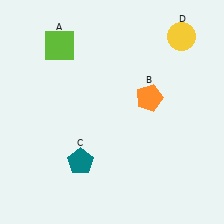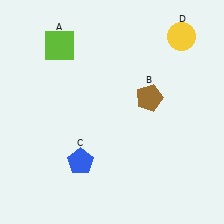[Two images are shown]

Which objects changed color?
B changed from orange to brown. C changed from teal to blue.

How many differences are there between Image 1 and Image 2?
There are 2 differences between the two images.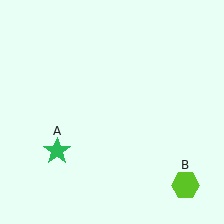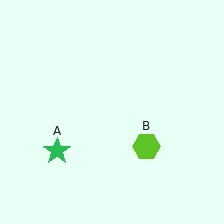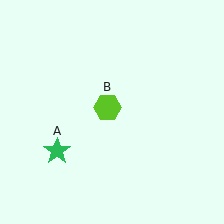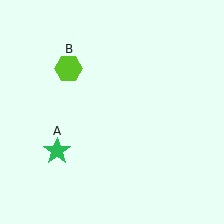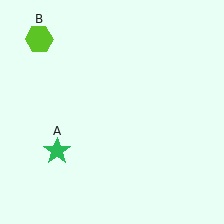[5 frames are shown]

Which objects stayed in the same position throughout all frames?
Green star (object A) remained stationary.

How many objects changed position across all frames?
1 object changed position: lime hexagon (object B).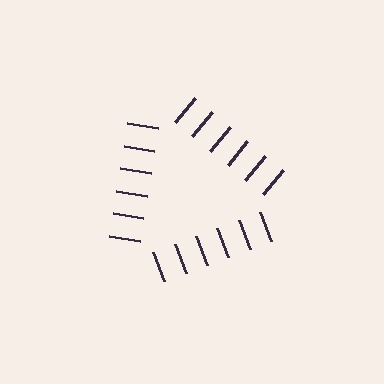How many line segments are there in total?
18 — 6 along each of the 3 edges.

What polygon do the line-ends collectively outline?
An illusory triangle — the line segments terminate on its edges but no continuous stroke is drawn.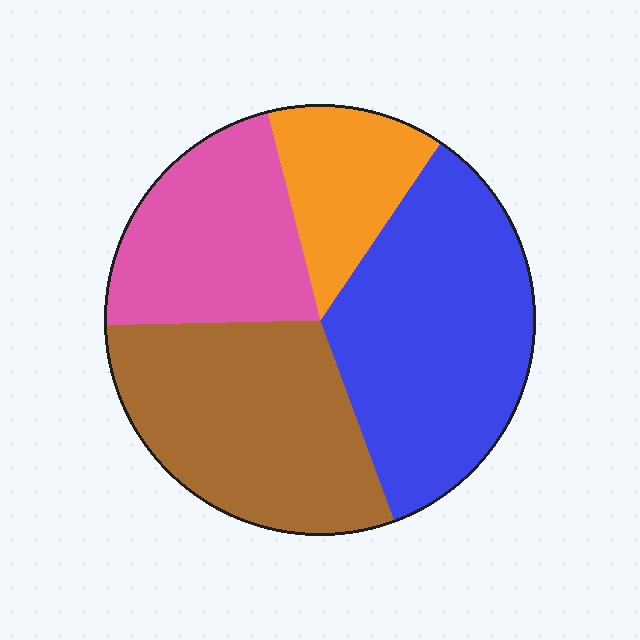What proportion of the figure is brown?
Brown covers 30% of the figure.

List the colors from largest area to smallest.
From largest to smallest: blue, brown, pink, orange.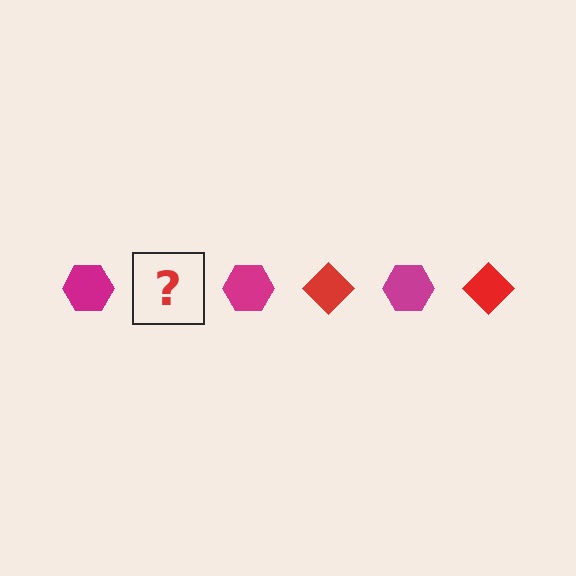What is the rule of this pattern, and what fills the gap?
The rule is that the pattern alternates between magenta hexagon and red diamond. The gap should be filled with a red diamond.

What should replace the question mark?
The question mark should be replaced with a red diamond.